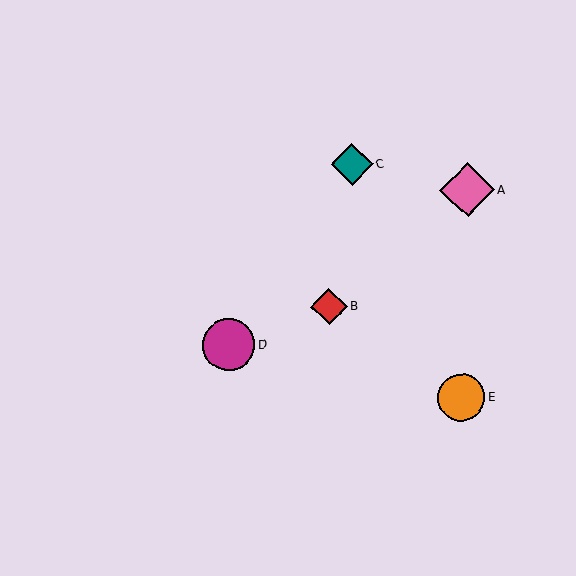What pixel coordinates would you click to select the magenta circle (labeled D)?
Click at (229, 345) to select the magenta circle D.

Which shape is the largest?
The pink diamond (labeled A) is the largest.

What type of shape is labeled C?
Shape C is a teal diamond.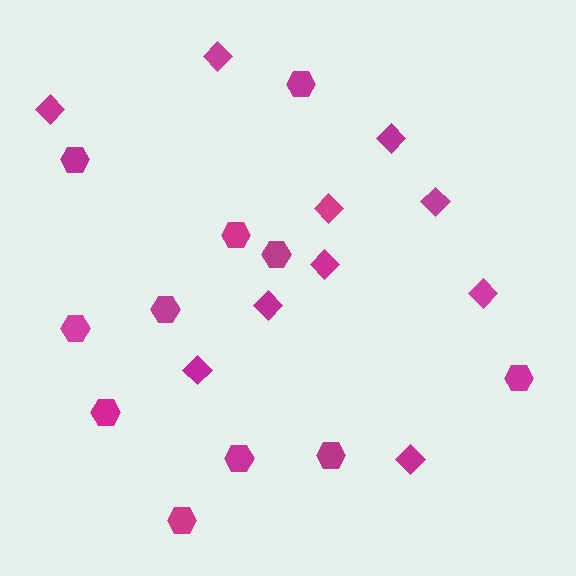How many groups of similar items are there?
There are 2 groups: one group of hexagons (11) and one group of diamonds (10).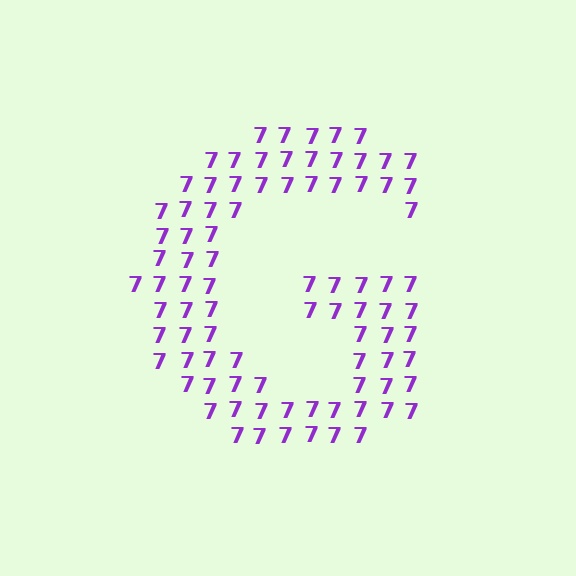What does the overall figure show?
The overall figure shows the letter G.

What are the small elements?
The small elements are digit 7's.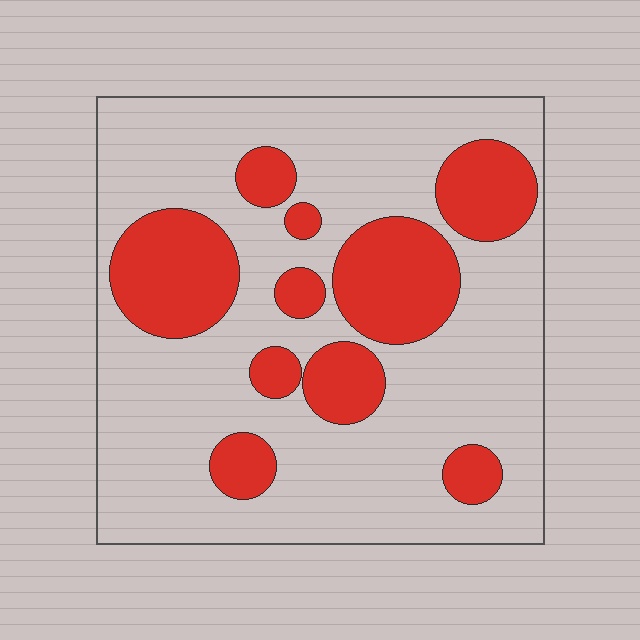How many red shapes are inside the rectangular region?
10.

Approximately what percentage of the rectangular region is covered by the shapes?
Approximately 25%.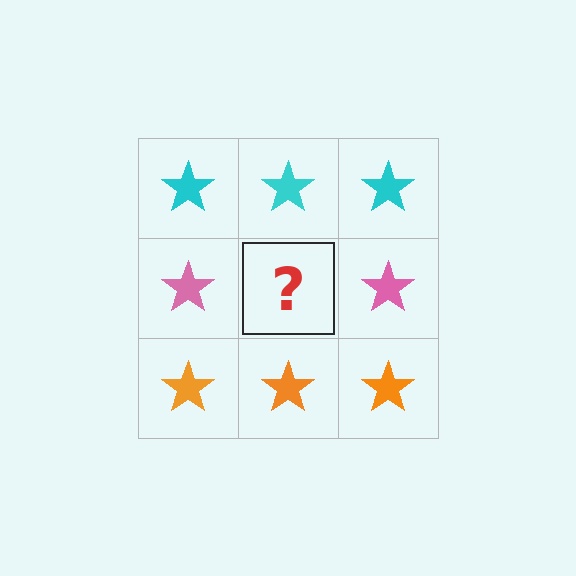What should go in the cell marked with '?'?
The missing cell should contain a pink star.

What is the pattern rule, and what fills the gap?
The rule is that each row has a consistent color. The gap should be filled with a pink star.